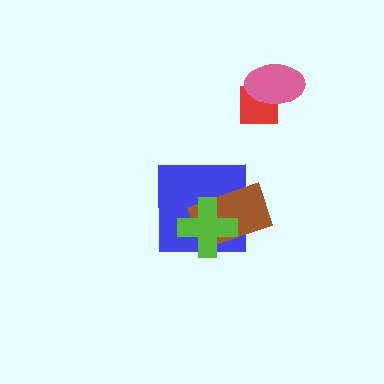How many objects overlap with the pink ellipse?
1 object overlaps with the pink ellipse.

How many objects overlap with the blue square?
2 objects overlap with the blue square.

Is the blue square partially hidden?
Yes, it is partially covered by another shape.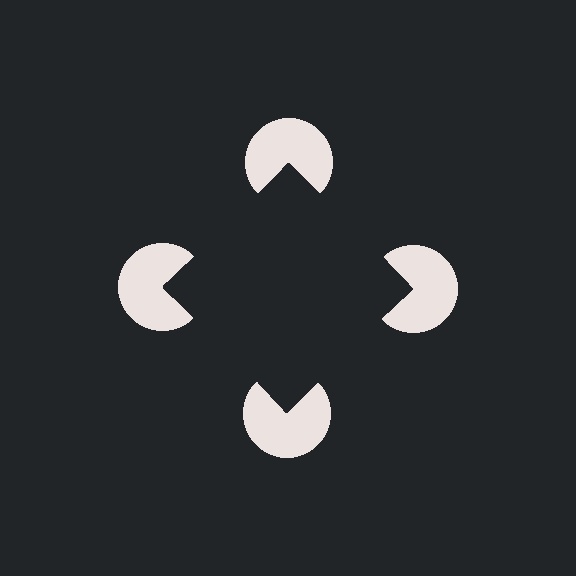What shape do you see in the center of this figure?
An illusory square — its edges are inferred from the aligned wedge cuts in the pac-man discs, not physically drawn.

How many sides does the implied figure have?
4 sides.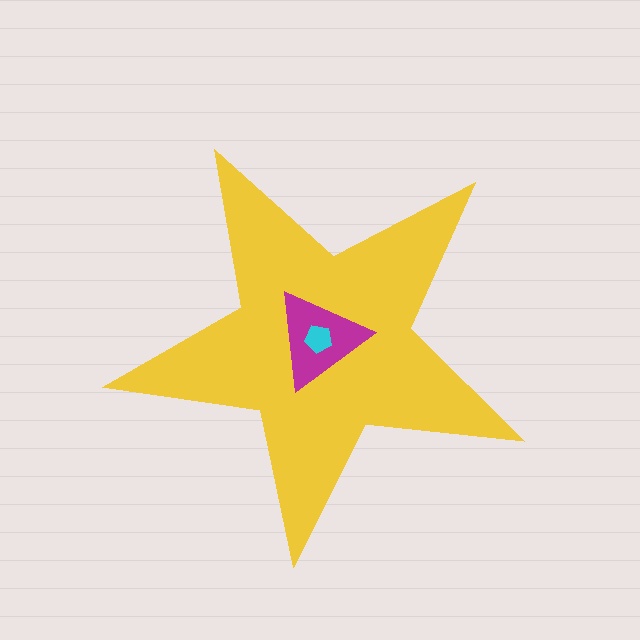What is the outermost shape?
The yellow star.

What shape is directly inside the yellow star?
The magenta triangle.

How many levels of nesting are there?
3.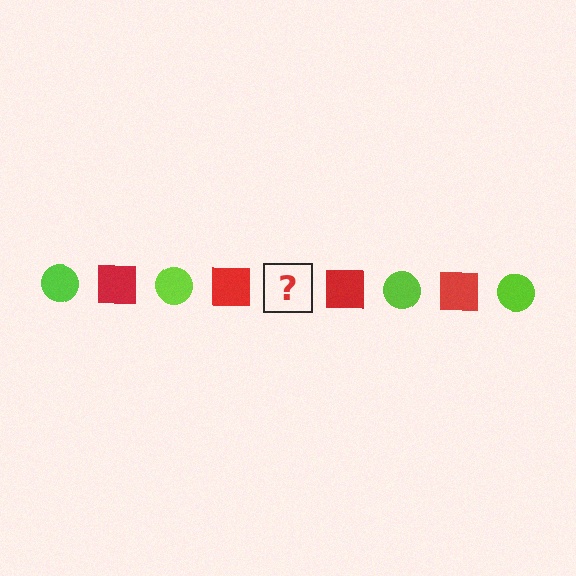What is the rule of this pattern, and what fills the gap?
The rule is that the pattern alternates between lime circle and red square. The gap should be filled with a lime circle.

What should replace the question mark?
The question mark should be replaced with a lime circle.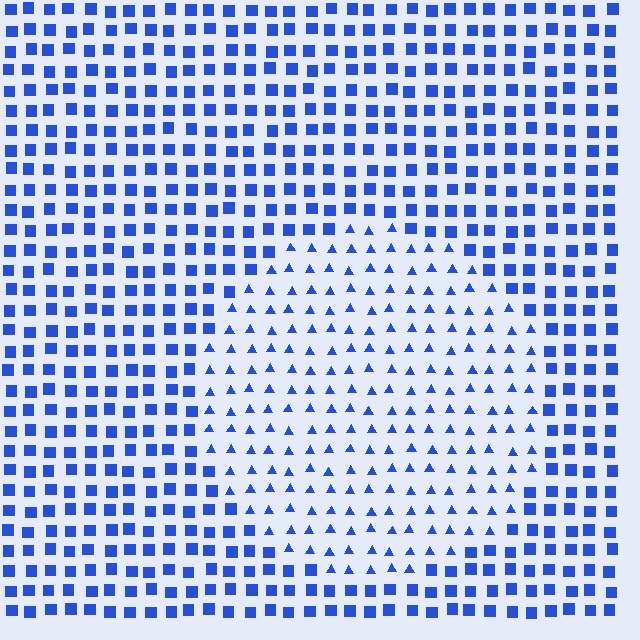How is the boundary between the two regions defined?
The boundary is defined by a change in element shape: triangles inside vs. squares outside. All elements share the same color and spacing.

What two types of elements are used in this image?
The image uses triangles inside the circle region and squares outside it.